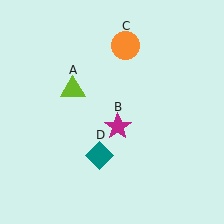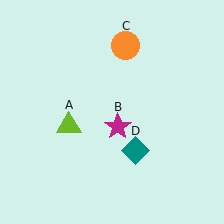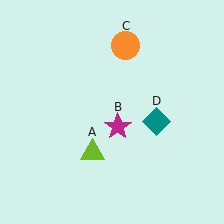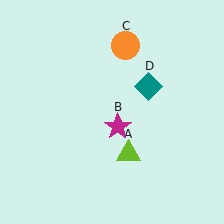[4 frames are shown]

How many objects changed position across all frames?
2 objects changed position: lime triangle (object A), teal diamond (object D).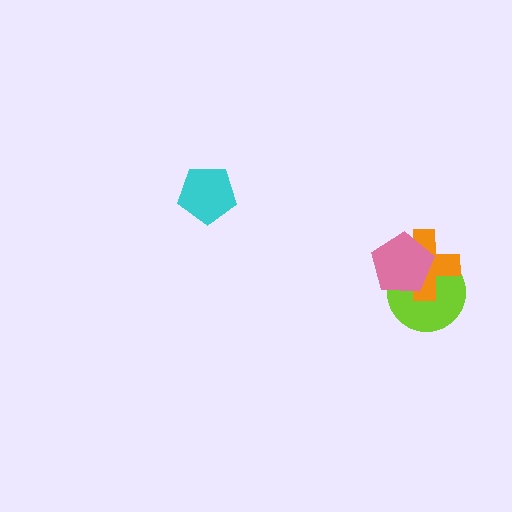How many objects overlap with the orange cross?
2 objects overlap with the orange cross.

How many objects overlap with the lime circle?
2 objects overlap with the lime circle.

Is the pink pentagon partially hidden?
No, no other shape covers it.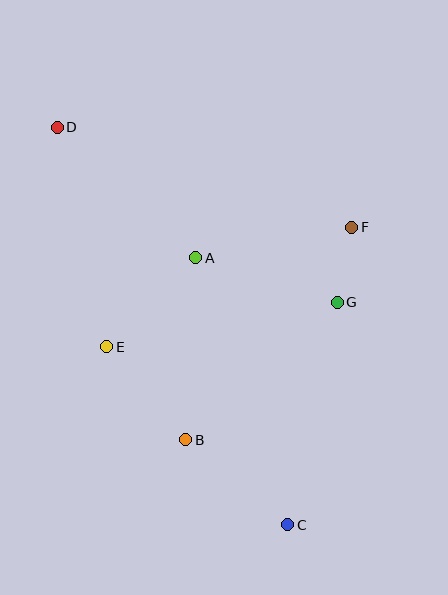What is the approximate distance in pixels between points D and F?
The distance between D and F is approximately 311 pixels.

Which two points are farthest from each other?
Points C and D are farthest from each other.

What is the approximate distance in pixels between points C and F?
The distance between C and F is approximately 304 pixels.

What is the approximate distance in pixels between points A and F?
The distance between A and F is approximately 159 pixels.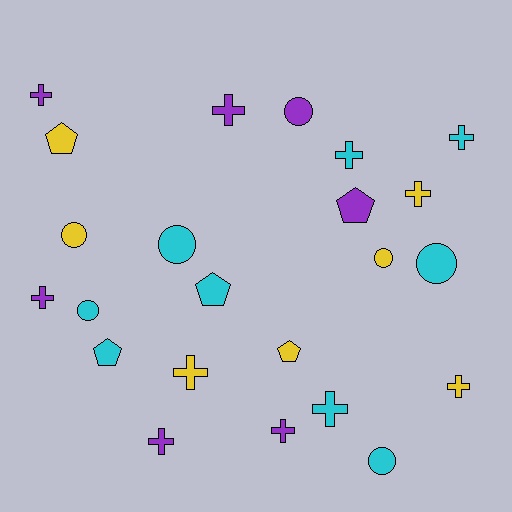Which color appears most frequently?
Cyan, with 9 objects.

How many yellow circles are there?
There are 2 yellow circles.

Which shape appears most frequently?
Cross, with 11 objects.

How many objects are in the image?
There are 23 objects.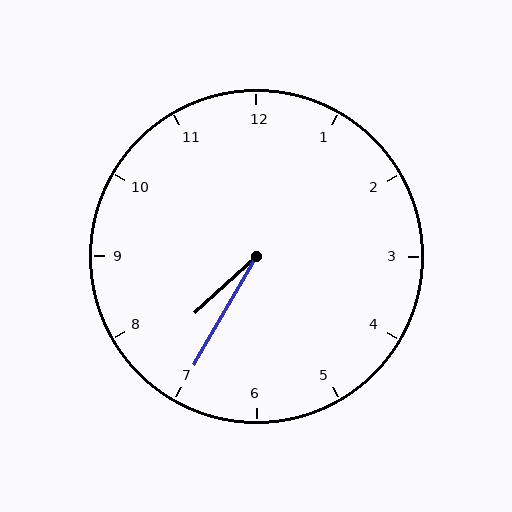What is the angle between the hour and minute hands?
Approximately 18 degrees.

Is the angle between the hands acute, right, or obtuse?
It is acute.